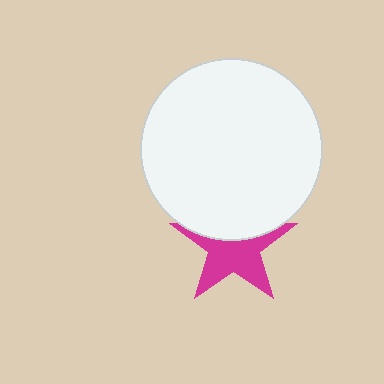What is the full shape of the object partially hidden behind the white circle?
The partially hidden object is a magenta star.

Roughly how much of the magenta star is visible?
About half of it is visible (roughly 61%).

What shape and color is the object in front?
The object in front is a white circle.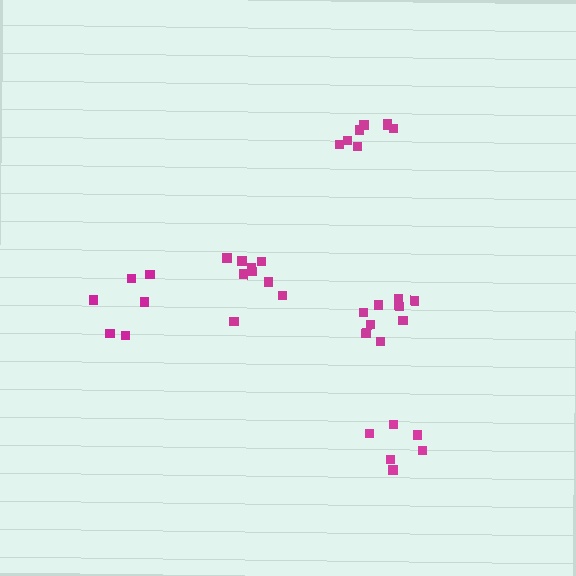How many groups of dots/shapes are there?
There are 5 groups.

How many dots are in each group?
Group 1: 6 dots, Group 2: 8 dots, Group 3: 10 dots, Group 4: 9 dots, Group 5: 6 dots (39 total).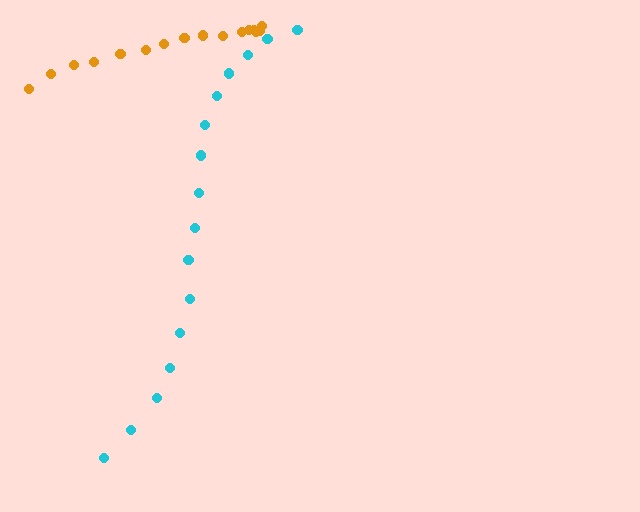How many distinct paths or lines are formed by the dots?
There are 2 distinct paths.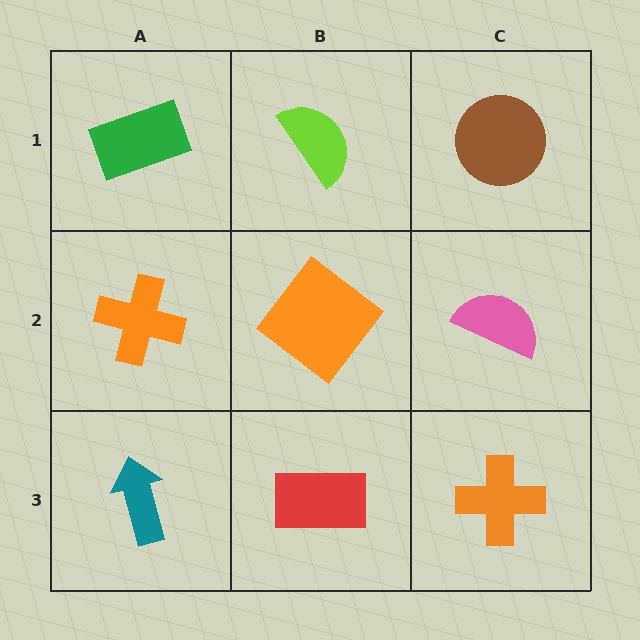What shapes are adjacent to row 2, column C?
A brown circle (row 1, column C), an orange cross (row 3, column C), an orange diamond (row 2, column B).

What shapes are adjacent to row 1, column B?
An orange diamond (row 2, column B), a green rectangle (row 1, column A), a brown circle (row 1, column C).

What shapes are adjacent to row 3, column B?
An orange diamond (row 2, column B), a teal arrow (row 3, column A), an orange cross (row 3, column C).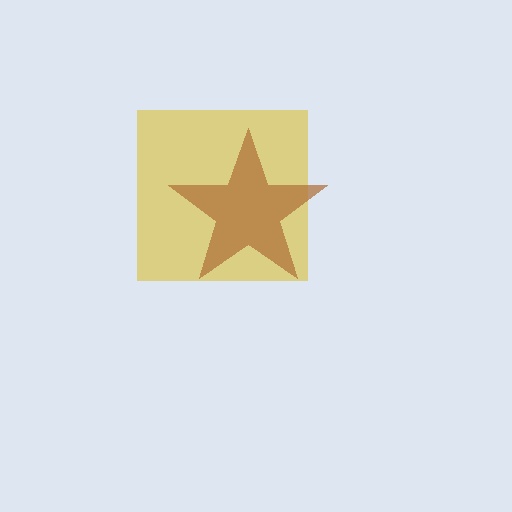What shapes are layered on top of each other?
The layered shapes are: a yellow square, a brown star.